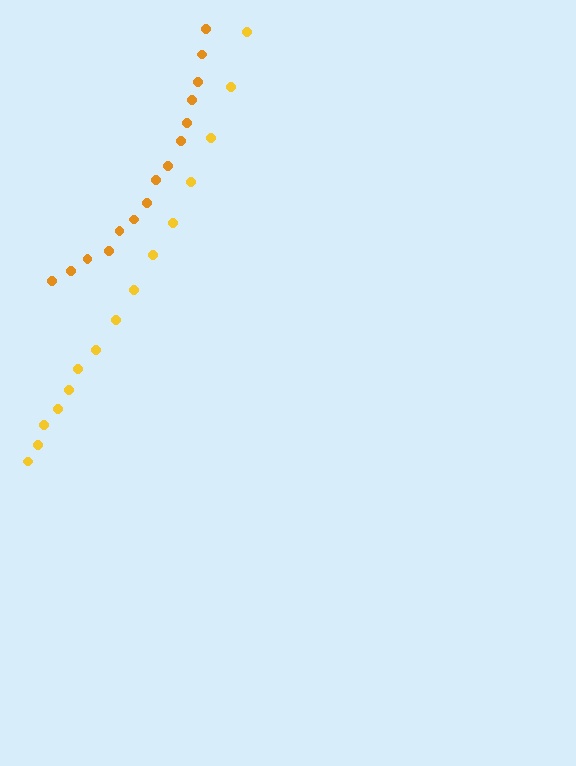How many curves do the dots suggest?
There are 2 distinct paths.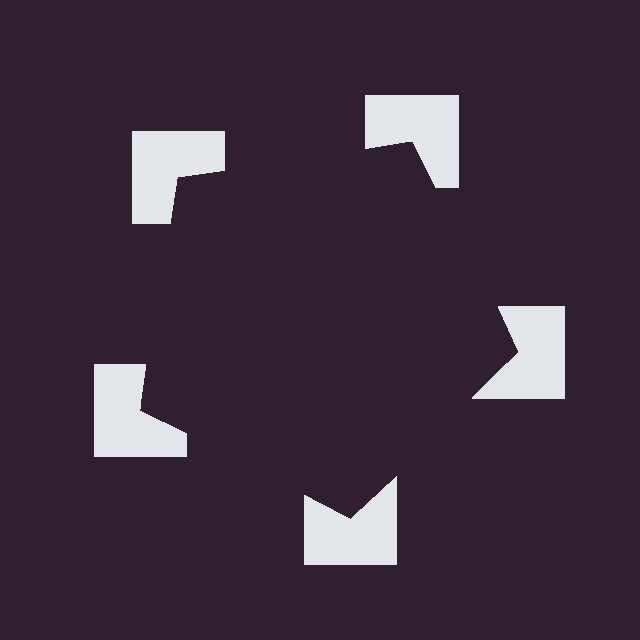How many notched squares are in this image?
There are 5 — one at each vertex of the illusory pentagon.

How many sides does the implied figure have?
5 sides.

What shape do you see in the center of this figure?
An illusory pentagon — its edges are inferred from the aligned wedge cuts in the notched squares, not physically drawn.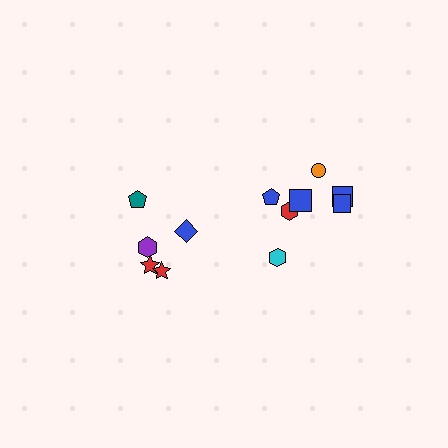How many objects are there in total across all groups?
There are 12 objects.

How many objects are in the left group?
There are 5 objects.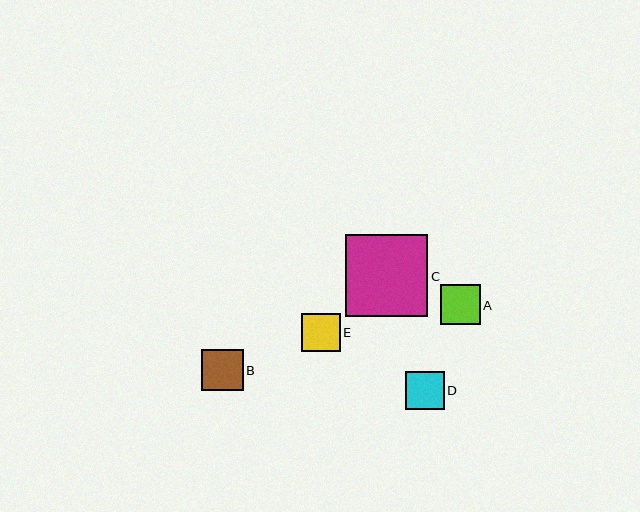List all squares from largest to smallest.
From largest to smallest: C, B, A, D, E.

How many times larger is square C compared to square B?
Square C is approximately 2.0 times the size of square B.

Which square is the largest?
Square C is the largest with a size of approximately 82 pixels.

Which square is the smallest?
Square E is the smallest with a size of approximately 39 pixels.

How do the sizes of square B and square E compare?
Square B and square E are approximately the same size.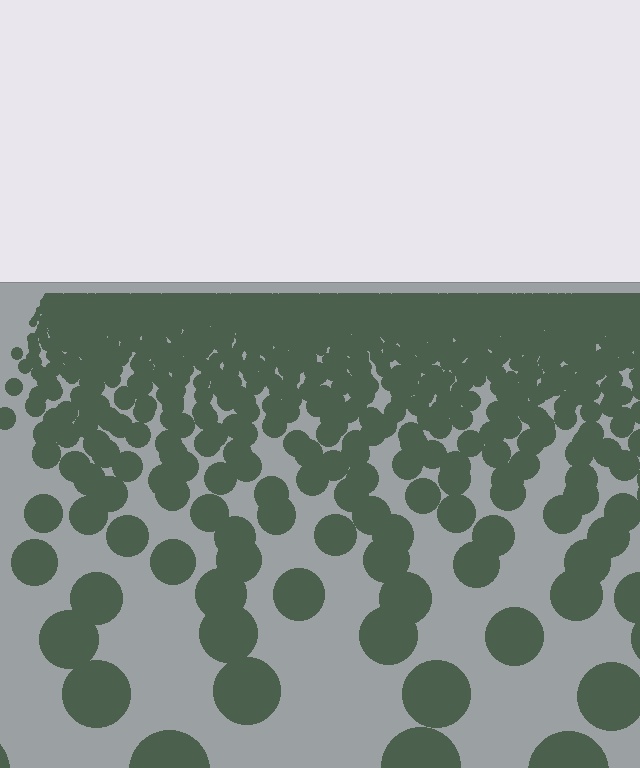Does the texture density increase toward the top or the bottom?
Density increases toward the top.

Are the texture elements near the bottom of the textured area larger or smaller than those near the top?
Larger. Near the bottom, elements are closer to the viewer and appear at a bigger on-screen size.